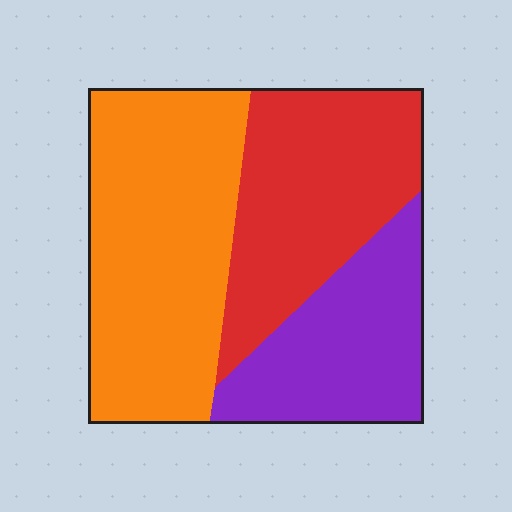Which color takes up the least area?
Purple, at roughly 25%.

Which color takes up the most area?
Orange, at roughly 45%.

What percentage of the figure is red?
Red covers roughly 30% of the figure.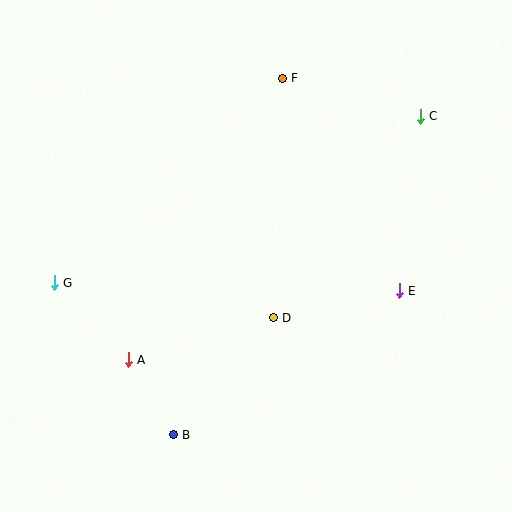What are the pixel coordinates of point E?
Point E is at (399, 291).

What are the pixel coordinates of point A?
Point A is at (128, 360).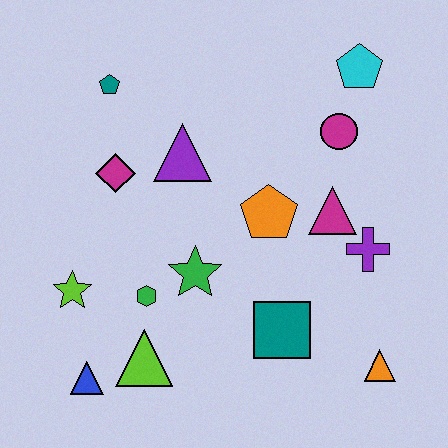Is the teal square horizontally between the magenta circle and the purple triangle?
Yes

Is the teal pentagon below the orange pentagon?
No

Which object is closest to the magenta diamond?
The purple triangle is closest to the magenta diamond.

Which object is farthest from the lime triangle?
The cyan pentagon is farthest from the lime triangle.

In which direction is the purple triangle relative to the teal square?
The purple triangle is above the teal square.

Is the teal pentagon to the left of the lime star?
No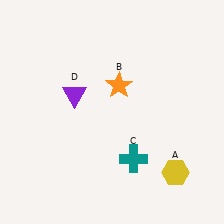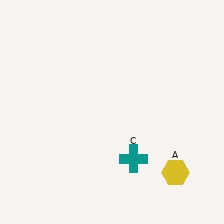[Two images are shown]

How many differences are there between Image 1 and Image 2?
There are 2 differences between the two images.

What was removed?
The orange star (B), the purple triangle (D) were removed in Image 2.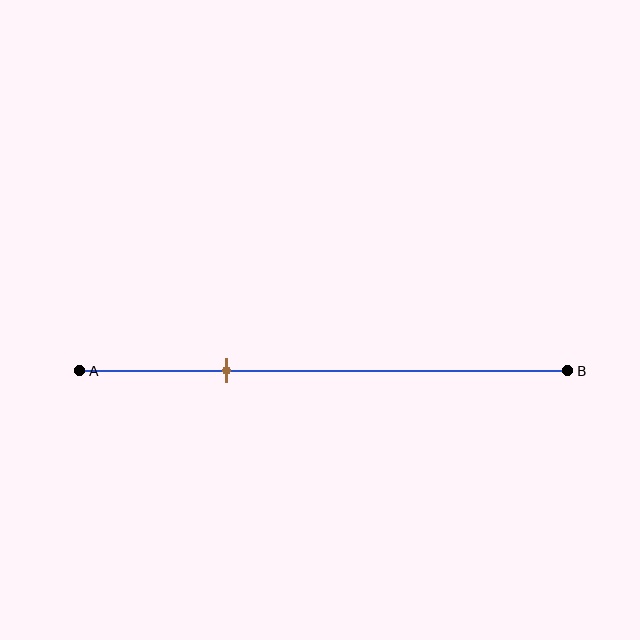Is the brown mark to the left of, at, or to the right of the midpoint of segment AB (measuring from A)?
The brown mark is to the left of the midpoint of segment AB.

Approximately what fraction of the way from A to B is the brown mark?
The brown mark is approximately 30% of the way from A to B.